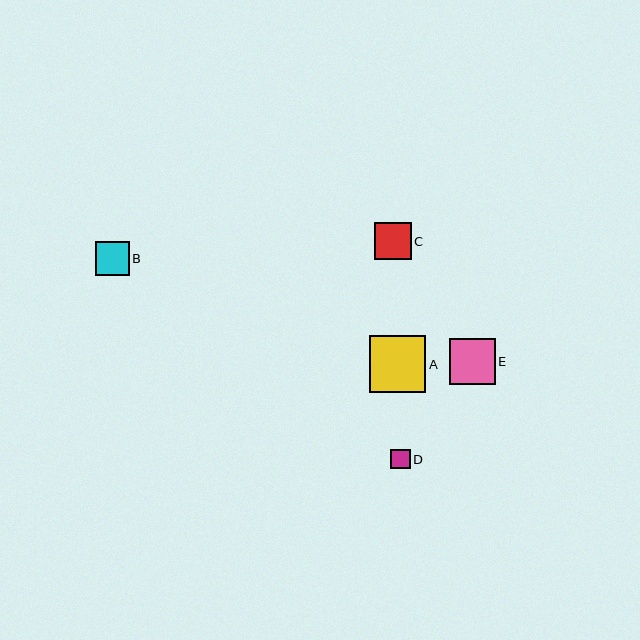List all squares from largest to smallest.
From largest to smallest: A, E, C, B, D.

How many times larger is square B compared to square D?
Square B is approximately 1.8 times the size of square D.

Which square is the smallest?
Square D is the smallest with a size of approximately 19 pixels.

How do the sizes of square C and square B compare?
Square C and square B are approximately the same size.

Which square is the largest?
Square A is the largest with a size of approximately 57 pixels.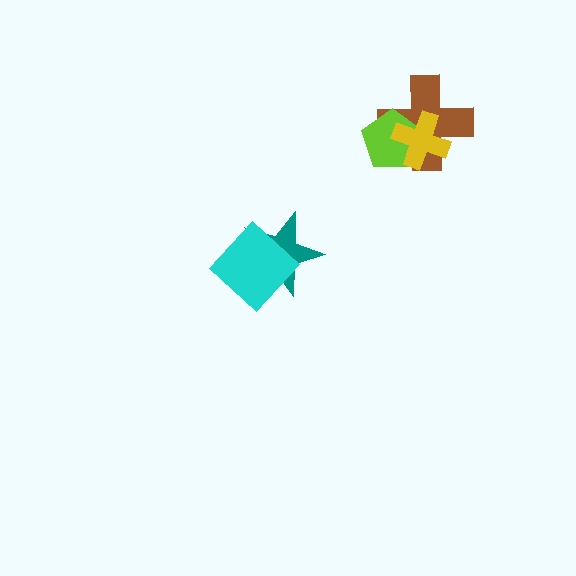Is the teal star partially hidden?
Yes, it is partially covered by another shape.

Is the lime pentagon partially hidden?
Yes, it is partially covered by another shape.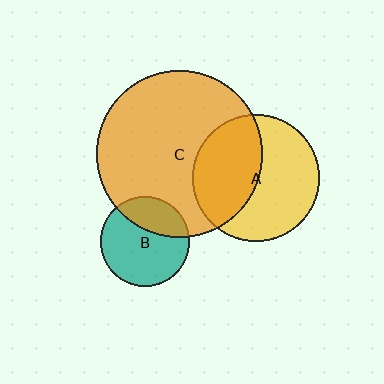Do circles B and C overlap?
Yes.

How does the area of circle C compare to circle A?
Approximately 1.7 times.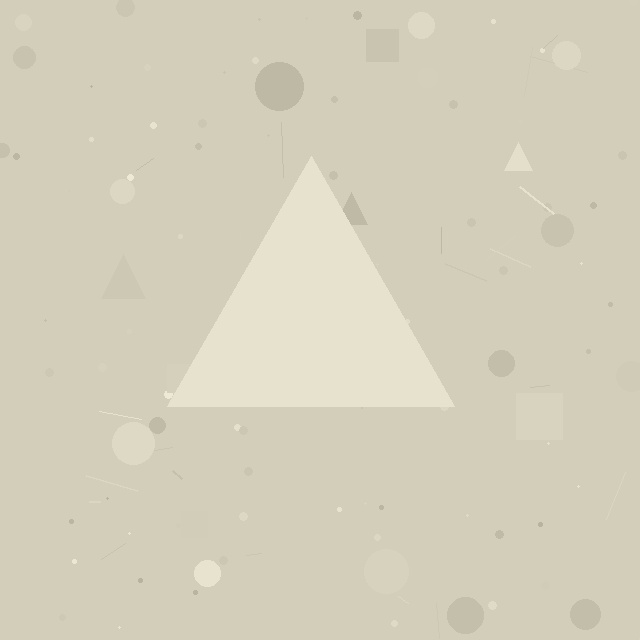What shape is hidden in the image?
A triangle is hidden in the image.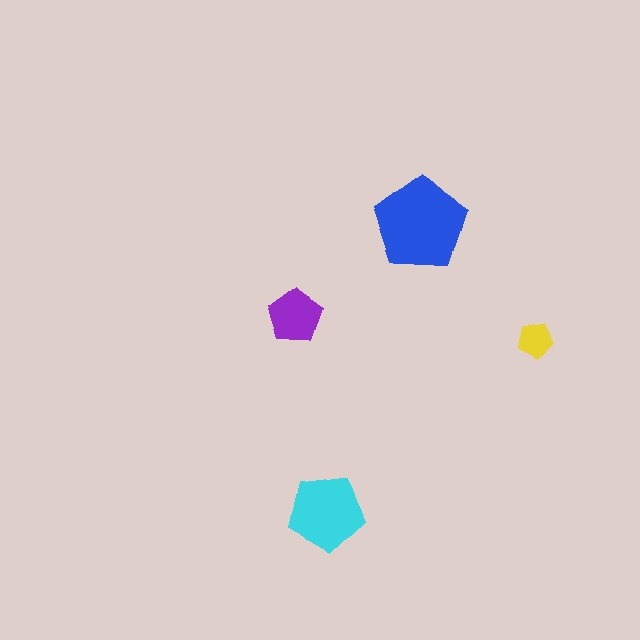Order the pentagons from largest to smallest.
the blue one, the cyan one, the purple one, the yellow one.